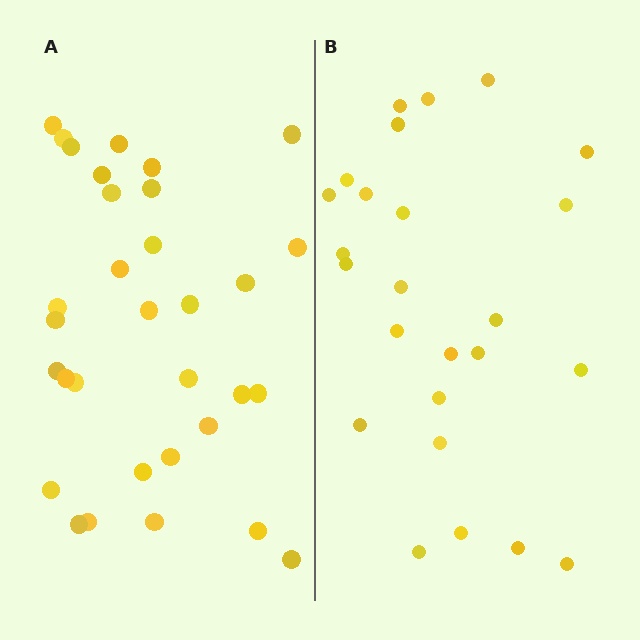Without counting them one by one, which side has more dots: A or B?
Region A (the left region) has more dots.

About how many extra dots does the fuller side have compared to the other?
Region A has roughly 8 or so more dots than region B.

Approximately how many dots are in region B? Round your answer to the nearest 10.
About 20 dots. (The exact count is 25, which rounds to 20.)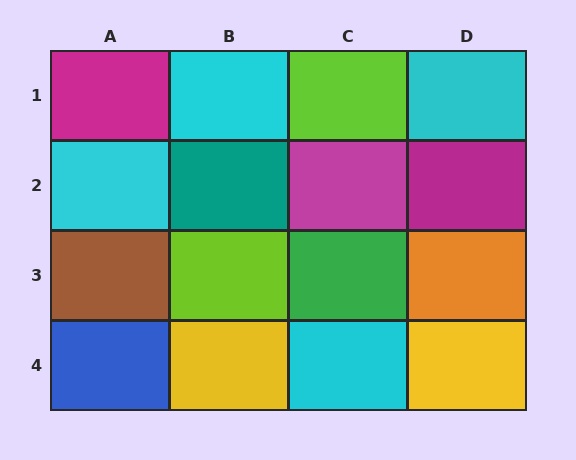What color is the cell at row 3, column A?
Brown.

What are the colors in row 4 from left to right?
Blue, yellow, cyan, yellow.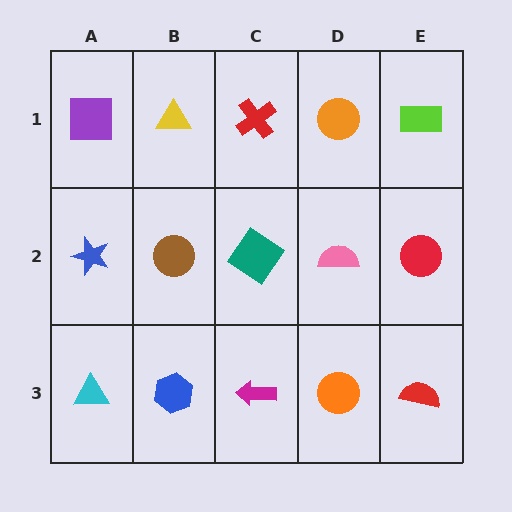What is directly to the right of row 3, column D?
A red semicircle.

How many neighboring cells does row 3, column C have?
3.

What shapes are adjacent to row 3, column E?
A red circle (row 2, column E), an orange circle (row 3, column D).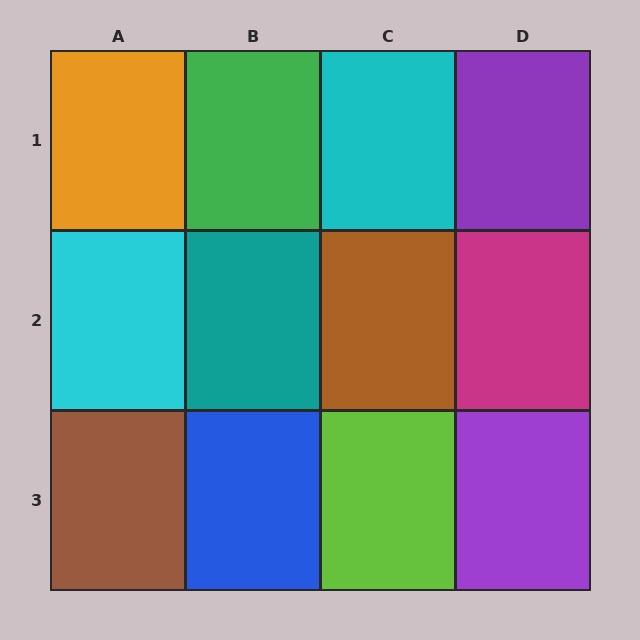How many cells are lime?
1 cell is lime.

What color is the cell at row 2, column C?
Brown.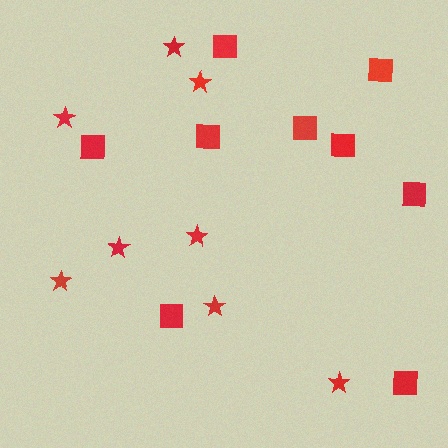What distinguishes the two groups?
There are 2 groups: one group of squares (9) and one group of stars (8).